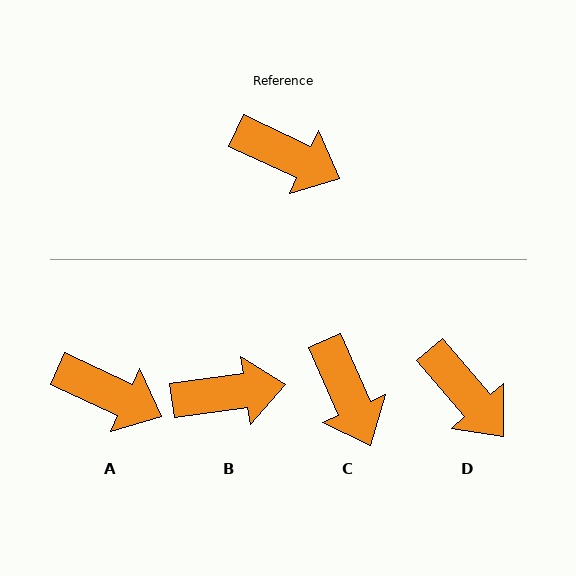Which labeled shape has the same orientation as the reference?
A.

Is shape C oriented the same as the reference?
No, it is off by about 41 degrees.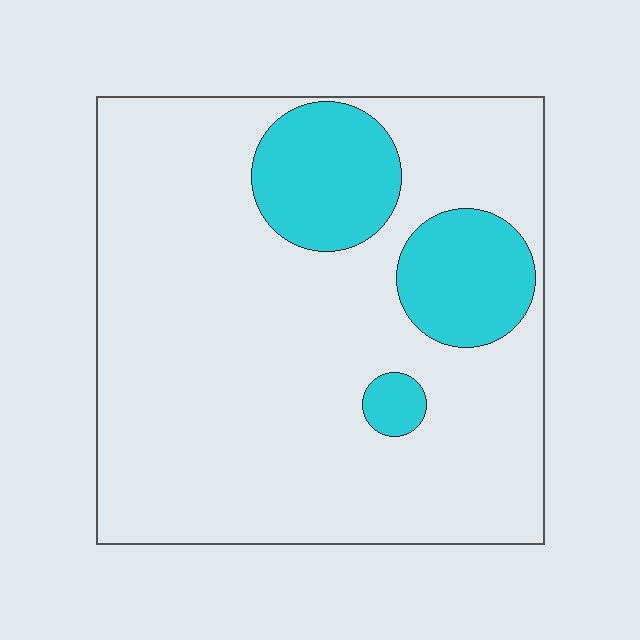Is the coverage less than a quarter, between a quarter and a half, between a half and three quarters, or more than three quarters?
Less than a quarter.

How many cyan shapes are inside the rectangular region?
3.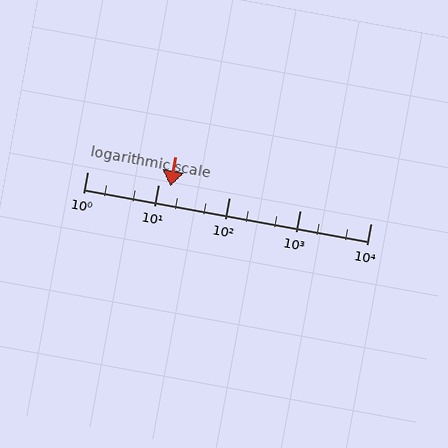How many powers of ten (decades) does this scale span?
The scale spans 4 decades, from 1 to 10000.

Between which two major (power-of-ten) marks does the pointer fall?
The pointer is between 10 and 100.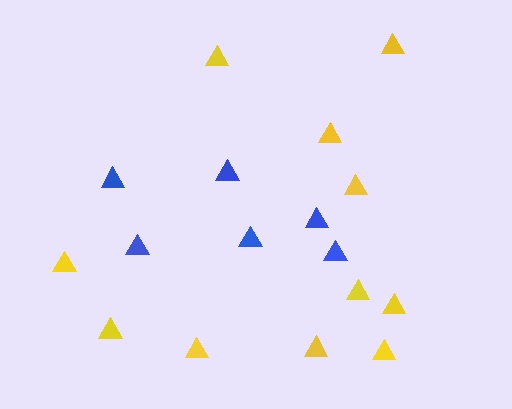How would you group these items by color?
There are 2 groups: one group of yellow triangles (11) and one group of blue triangles (6).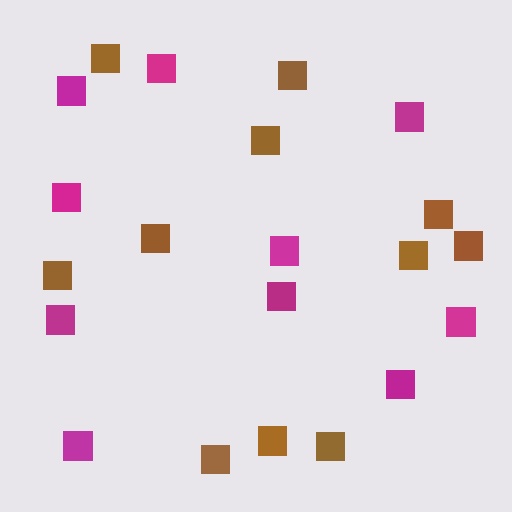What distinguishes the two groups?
There are 2 groups: one group of magenta squares (10) and one group of brown squares (11).